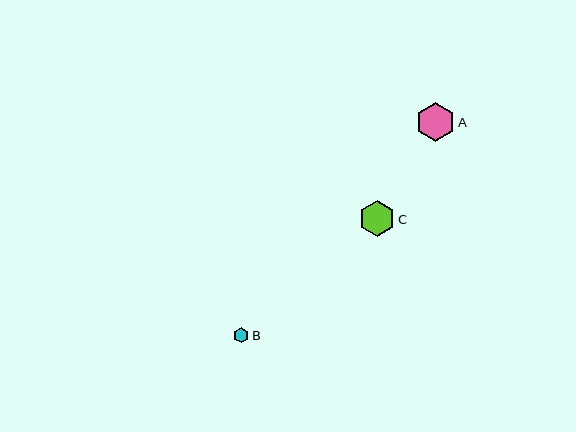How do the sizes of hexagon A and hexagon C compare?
Hexagon A and hexagon C are approximately the same size.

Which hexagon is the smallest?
Hexagon B is the smallest with a size of approximately 15 pixels.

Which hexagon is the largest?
Hexagon A is the largest with a size of approximately 38 pixels.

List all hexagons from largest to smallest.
From largest to smallest: A, C, B.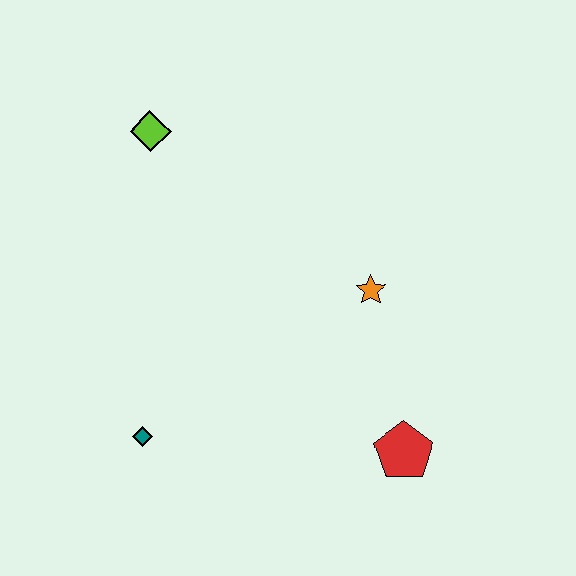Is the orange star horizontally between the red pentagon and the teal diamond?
Yes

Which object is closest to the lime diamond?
The orange star is closest to the lime diamond.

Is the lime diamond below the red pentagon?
No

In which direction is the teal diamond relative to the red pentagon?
The teal diamond is to the left of the red pentagon.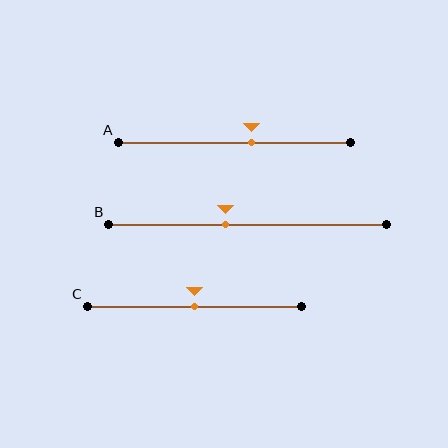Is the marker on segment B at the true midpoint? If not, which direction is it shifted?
No, the marker on segment B is shifted to the left by about 8% of the segment length.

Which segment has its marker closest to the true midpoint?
Segment C has its marker closest to the true midpoint.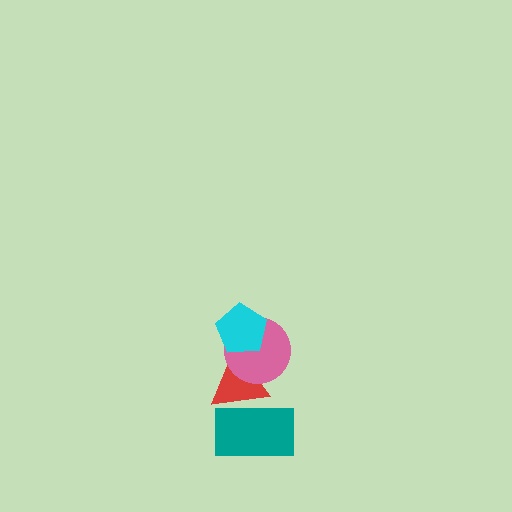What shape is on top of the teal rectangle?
The red triangle is on top of the teal rectangle.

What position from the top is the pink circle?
The pink circle is 2nd from the top.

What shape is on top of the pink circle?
The cyan pentagon is on top of the pink circle.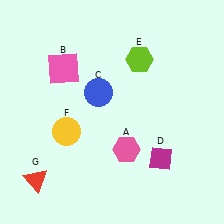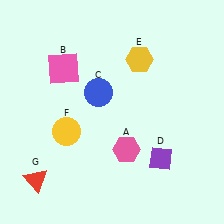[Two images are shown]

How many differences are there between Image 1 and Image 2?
There are 2 differences between the two images.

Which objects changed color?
D changed from magenta to purple. E changed from lime to yellow.